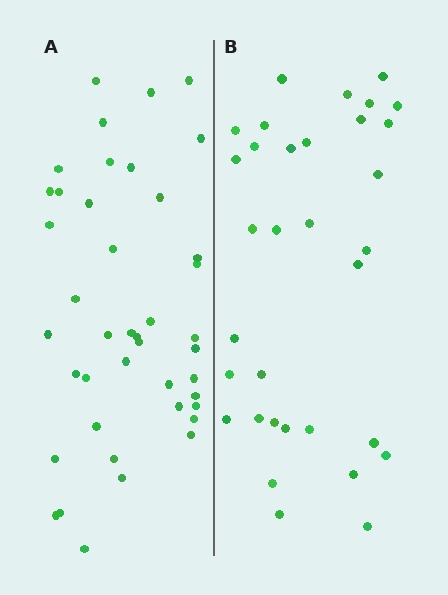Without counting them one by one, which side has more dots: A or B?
Region A (the left region) has more dots.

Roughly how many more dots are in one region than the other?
Region A has roughly 8 or so more dots than region B.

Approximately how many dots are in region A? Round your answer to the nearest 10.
About 40 dots. (The exact count is 42, which rounds to 40.)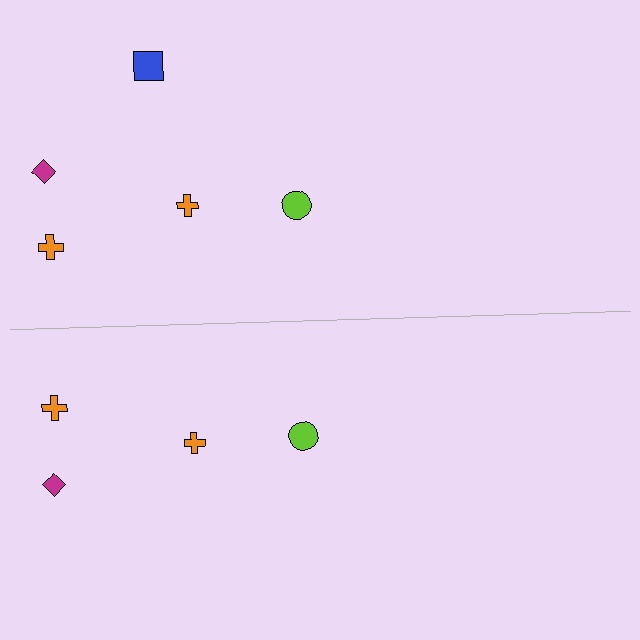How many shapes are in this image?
There are 9 shapes in this image.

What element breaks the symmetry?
A blue square is missing from the bottom side.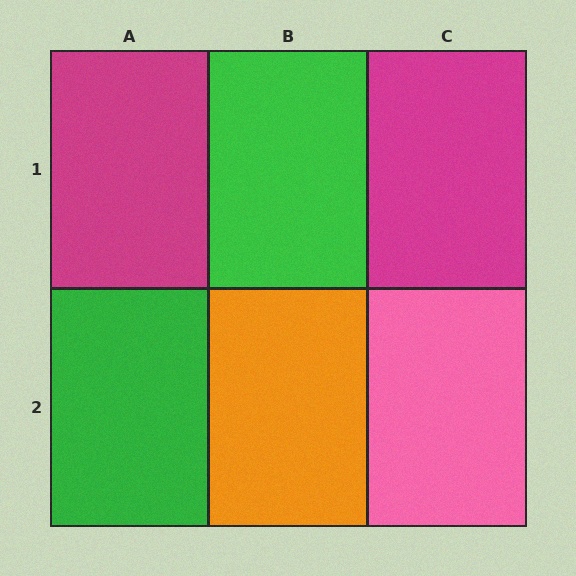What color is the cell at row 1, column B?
Green.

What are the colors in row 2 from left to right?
Green, orange, pink.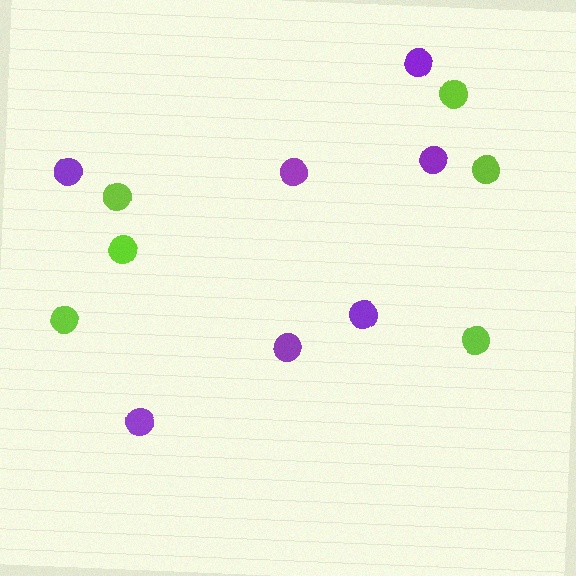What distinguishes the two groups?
There are 2 groups: one group of purple circles (7) and one group of lime circles (6).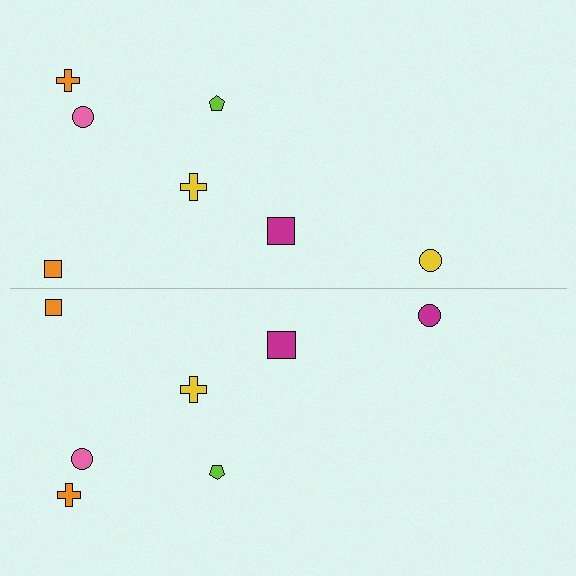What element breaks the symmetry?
The magenta circle on the bottom side breaks the symmetry — its mirror counterpart is yellow.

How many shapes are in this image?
There are 14 shapes in this image.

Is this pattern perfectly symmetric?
No, the pattern is not perfectly symmetric. The magenta circle on the bottom side breaks the symmetry — its mirror counterpart is yellow.